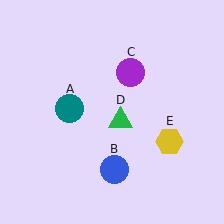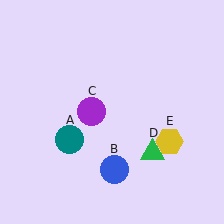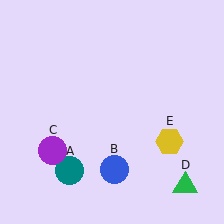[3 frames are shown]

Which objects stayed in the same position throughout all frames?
Blue circle (object B) and yellow hexagon (object E) remained stationary.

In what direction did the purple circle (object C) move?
The purple circle (object C) moved down and to the left.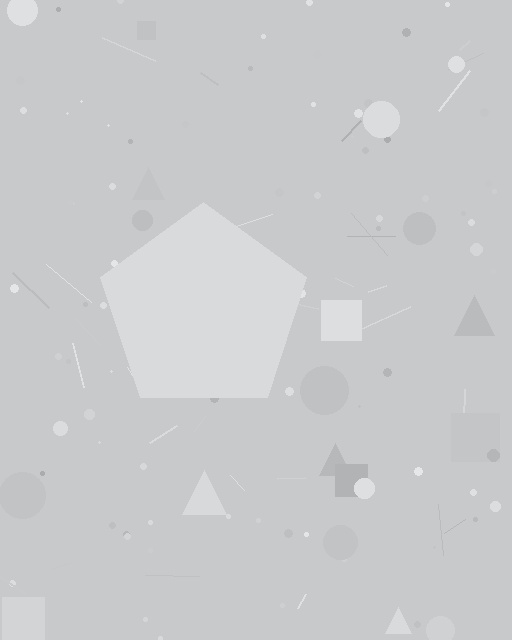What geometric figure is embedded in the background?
A pentagon is embedded in the background.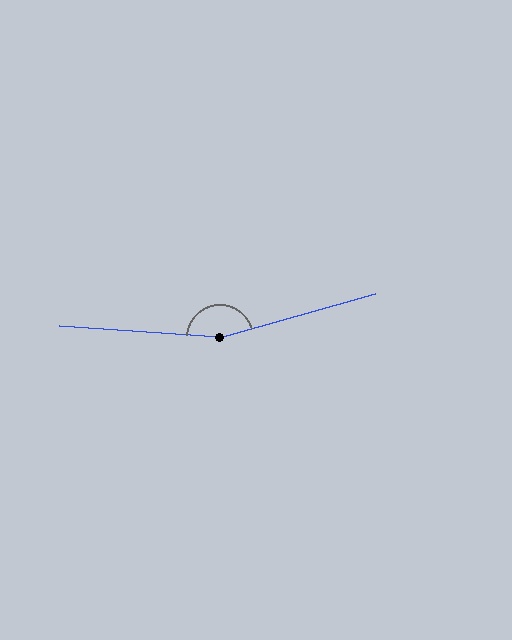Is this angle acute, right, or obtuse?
It is obtuse.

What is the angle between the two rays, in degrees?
Approximately 160 degrees.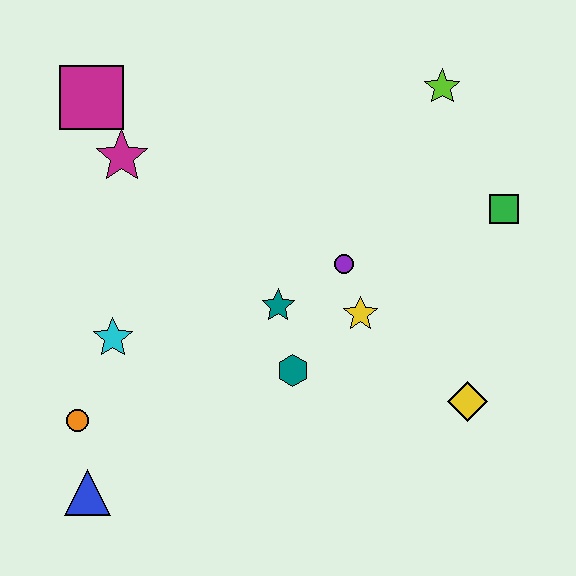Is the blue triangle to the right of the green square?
No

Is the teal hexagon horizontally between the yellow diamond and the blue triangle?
Yes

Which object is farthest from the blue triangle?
The lime star is farthest from the blue triangle.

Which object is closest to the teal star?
The teal hexagon is closest to the teal star.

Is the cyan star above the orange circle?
Yes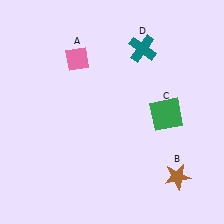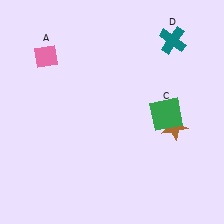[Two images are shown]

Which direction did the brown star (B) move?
The brown star (B) moved up.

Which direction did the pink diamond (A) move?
The pink diamond (A) moved left.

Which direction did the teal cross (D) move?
The teal cross (D) moved right.